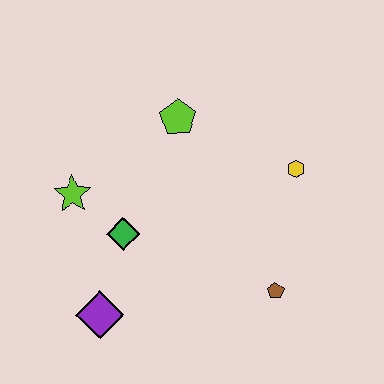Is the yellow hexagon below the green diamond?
No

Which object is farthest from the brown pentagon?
The lime star is farthest from the brown pentagon.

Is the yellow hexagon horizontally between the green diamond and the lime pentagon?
No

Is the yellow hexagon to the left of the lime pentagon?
No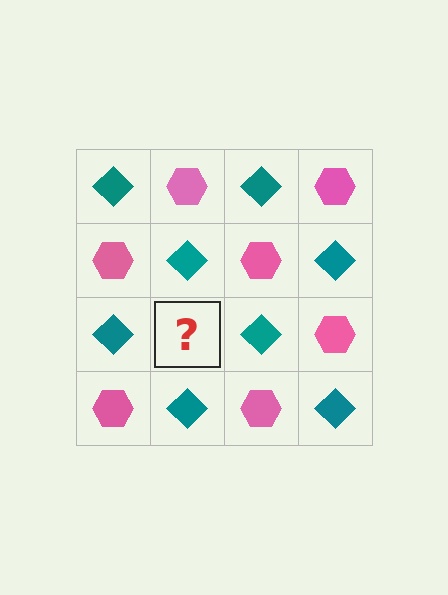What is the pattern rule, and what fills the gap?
The rule is that it alternates teal diamond and pink hexagon in a checkerboard pattern. The gap should be filled with a pink hexagon.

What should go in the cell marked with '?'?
The missing cell should contain a pink hexagon.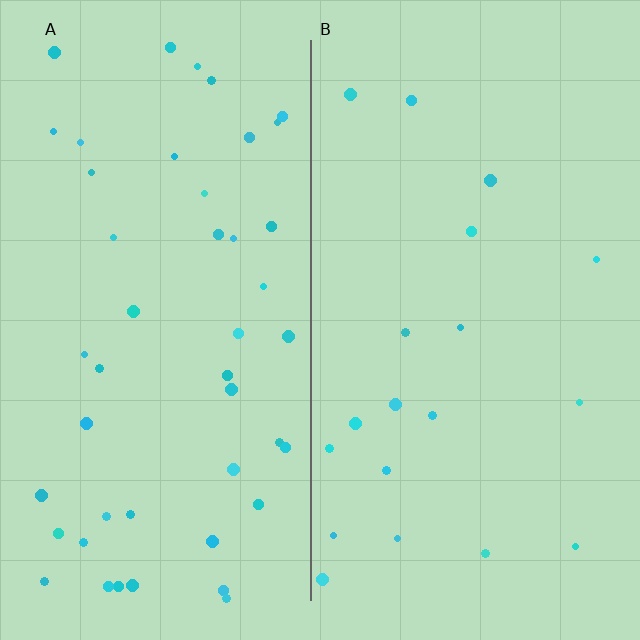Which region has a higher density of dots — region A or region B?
A (the left).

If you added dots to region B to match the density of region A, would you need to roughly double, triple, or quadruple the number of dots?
Approximately double.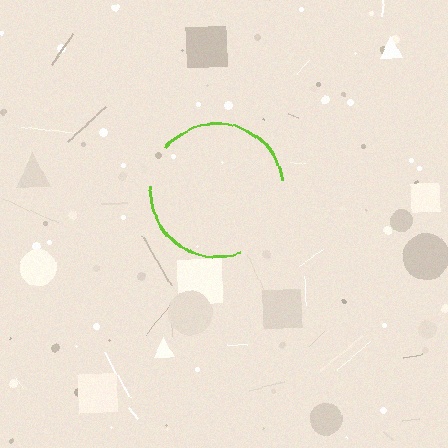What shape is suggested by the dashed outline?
The dashed outline suggests a circle.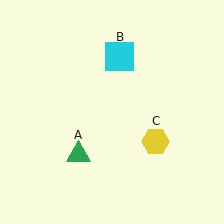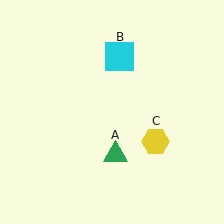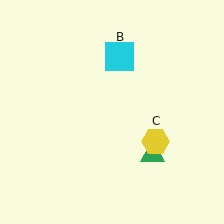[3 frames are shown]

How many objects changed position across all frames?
1 object changed position: green triangle (object A).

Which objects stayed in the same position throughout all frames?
Cyan square (object B) and yellow hexagon (object C) remained stationary.